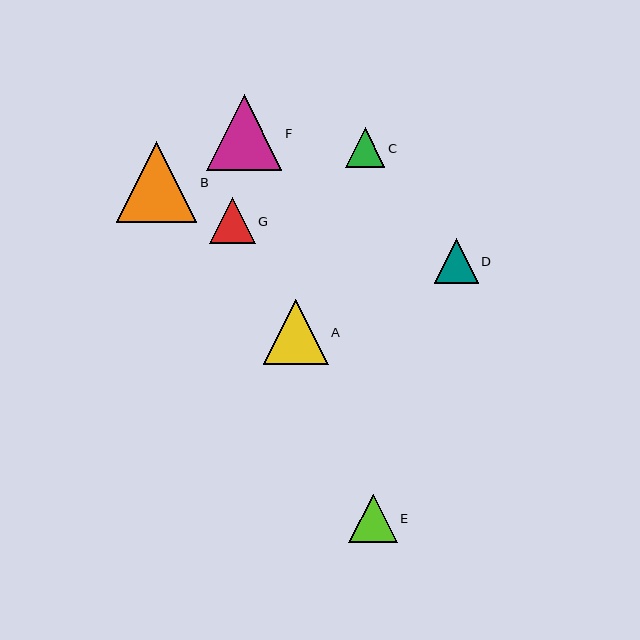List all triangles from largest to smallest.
From largest to smallest: B, F, A, E, G, D, C.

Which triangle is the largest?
Triangle B is the largest with a size of approximately 81 pixels.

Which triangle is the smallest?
Triangle C is the smallest with a size of approximately 39 pixels.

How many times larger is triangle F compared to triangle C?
Triangle F is approximately 1.9 times the size of triangle C.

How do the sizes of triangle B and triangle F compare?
Triangle B and triangle F are approximately the same size.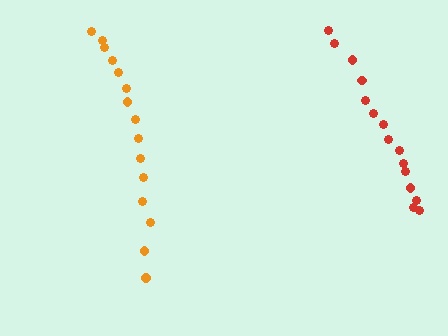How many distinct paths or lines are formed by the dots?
There are 2 distinct paths.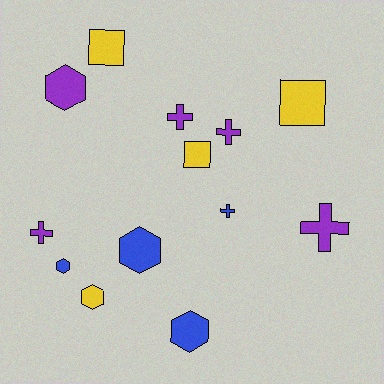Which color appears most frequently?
Purple, with 5 objects.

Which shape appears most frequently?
Hexagon, with 5 objects.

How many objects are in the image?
There are 13 objects.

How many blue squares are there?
There are no blue squares.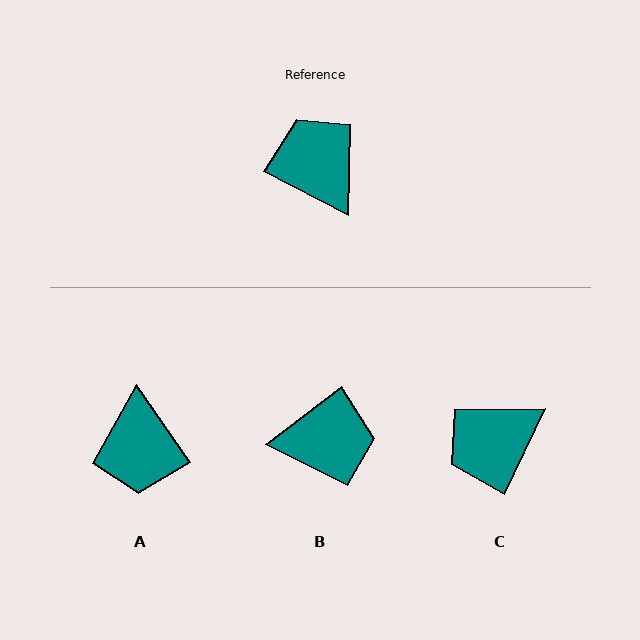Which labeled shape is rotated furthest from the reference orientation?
A, about 152 degrees away.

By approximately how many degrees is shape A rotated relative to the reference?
Approximately 152 degrees counter-clockwise.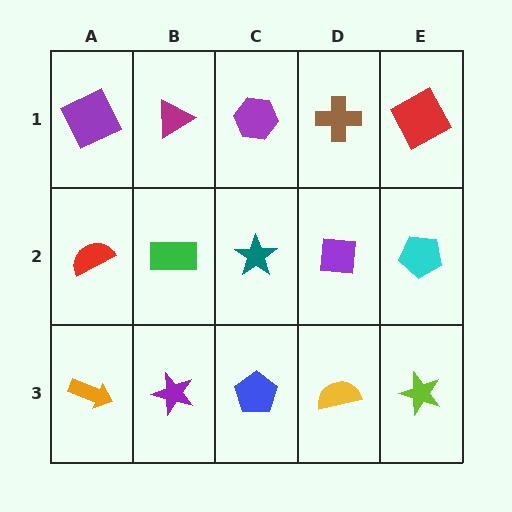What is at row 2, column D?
A purple square.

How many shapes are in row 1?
5 shapes.